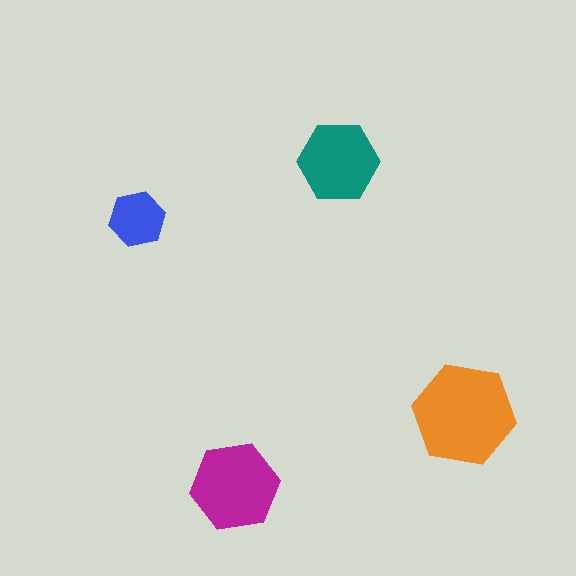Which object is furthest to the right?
The orange hexagon is rightmost.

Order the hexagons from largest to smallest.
the orange one, the magenta one, the teal one, the blue one.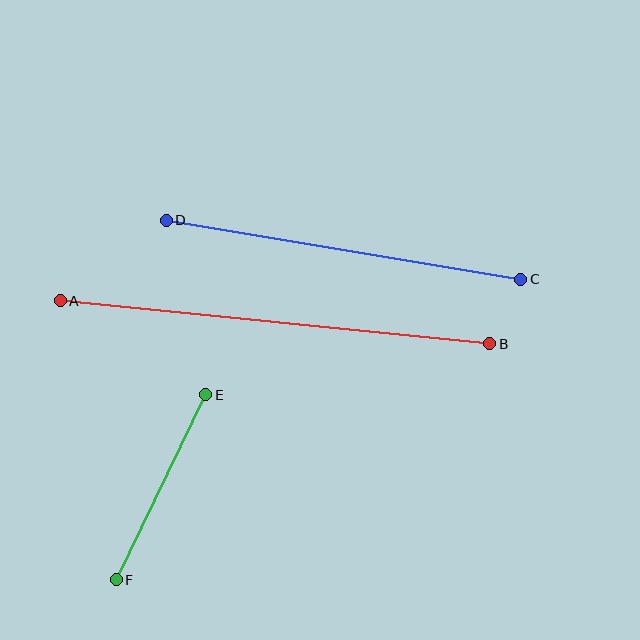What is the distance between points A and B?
The distance is approximately 432 pixels.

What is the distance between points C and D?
The distance is approximately 359 pixels.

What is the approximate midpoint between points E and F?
The midpoint is at approximately (161, 487) pixels.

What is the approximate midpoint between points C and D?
The midpoint is at approximately (343, 250) pixels.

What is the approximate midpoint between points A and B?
The midpoint is at approximately (275, 322) pixels.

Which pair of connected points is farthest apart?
Points A and B are farthest apart.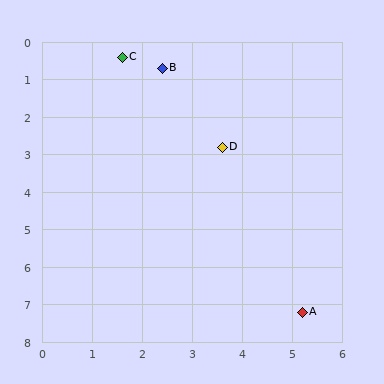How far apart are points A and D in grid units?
Points A and D are about 4.7 grid units apart.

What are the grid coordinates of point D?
Point D is at approximately (3.6, 2.8).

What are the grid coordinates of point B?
Point B is at approximately (2.4, 0.7).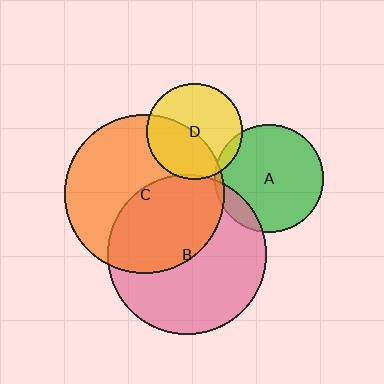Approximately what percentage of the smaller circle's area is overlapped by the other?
Approximately 5%.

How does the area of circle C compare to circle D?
Approximately 2.8 times.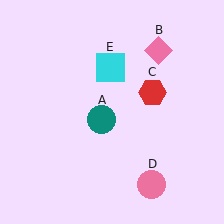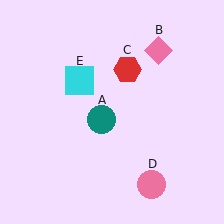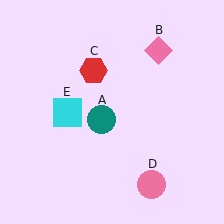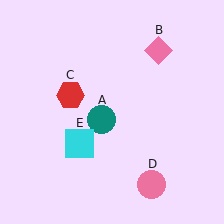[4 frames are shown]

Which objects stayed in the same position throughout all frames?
Teal circle (object A) and pink diamond (object B) and pink circle (object D) remained stationary.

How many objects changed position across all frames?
2 objects changed position: red hexagon (object C), cyan square (object E).